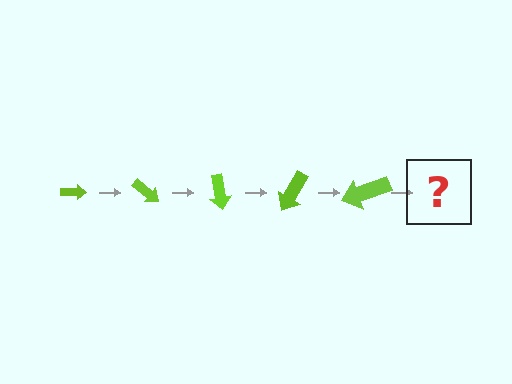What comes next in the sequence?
The next element should be an arrow, larger than the previous one and rotated 200 degrees from the start.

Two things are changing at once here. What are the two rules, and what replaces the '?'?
The two rules are that the arrow grows larger each step and it rotates 40 degrees each step. The '?' should be an arrow, larger than the previous one and rotated 200 degrees from the start.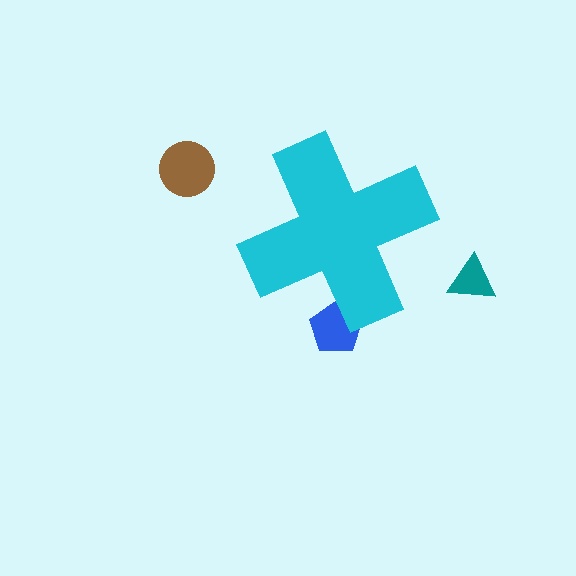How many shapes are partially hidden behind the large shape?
1 shape is partially hidden.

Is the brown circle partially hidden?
No, the brown circle is fully visible.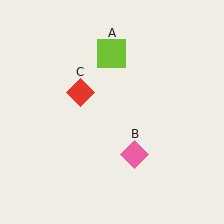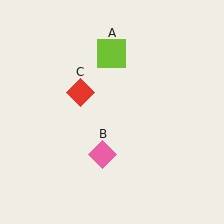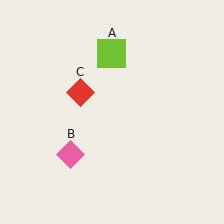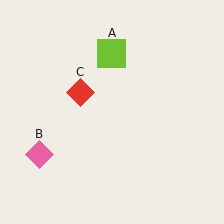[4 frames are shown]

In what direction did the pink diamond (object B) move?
The pink diamond (object B) moved left.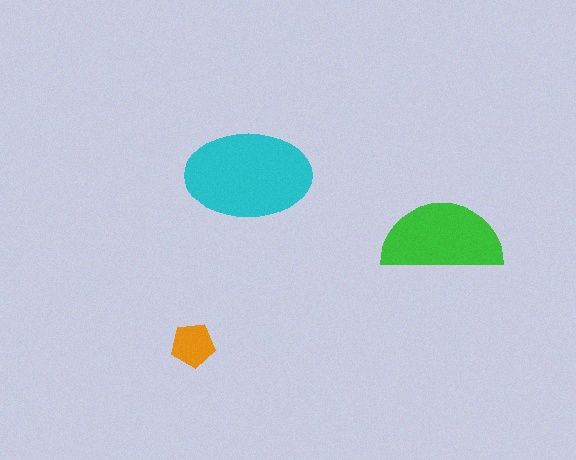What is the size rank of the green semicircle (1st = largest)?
2nd.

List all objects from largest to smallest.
The cyan ellipse, the green semicircle, the orange pentagon.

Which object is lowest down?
The orange pentagon is bottommost.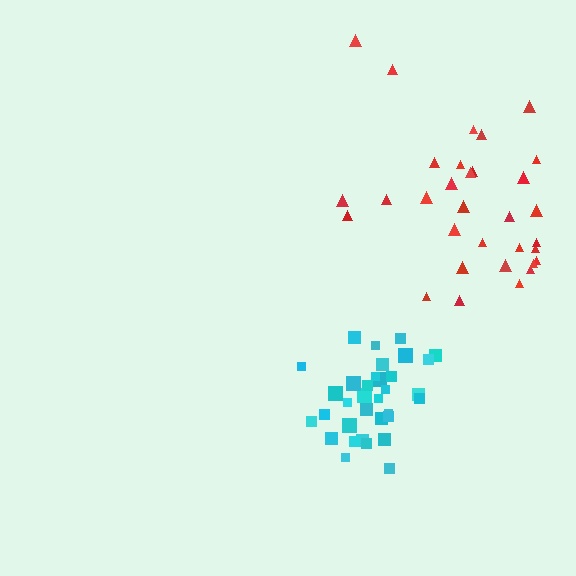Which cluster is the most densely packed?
Cyan.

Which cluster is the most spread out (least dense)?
Red.